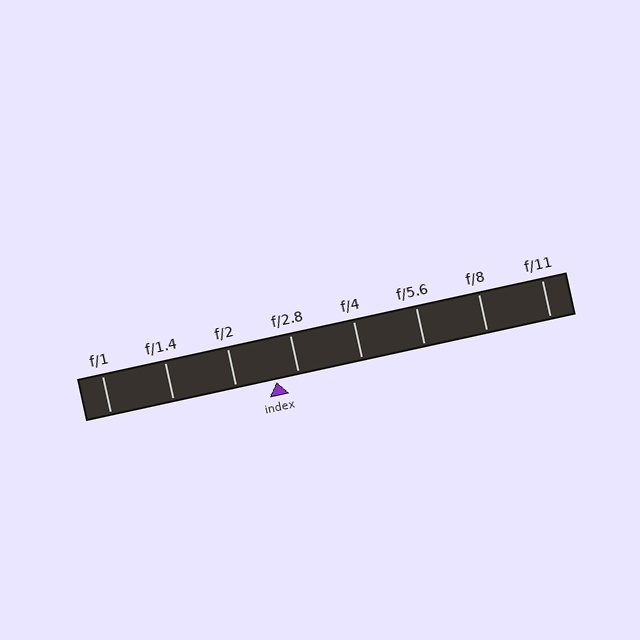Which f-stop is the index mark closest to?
The index mark is closest to f/2.8.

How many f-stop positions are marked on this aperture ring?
There are 8 f-stop positions marked.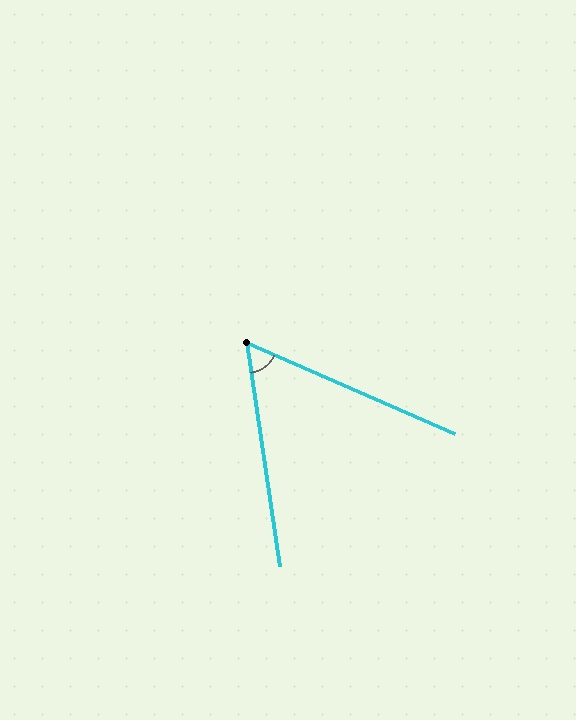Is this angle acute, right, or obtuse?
It is acute.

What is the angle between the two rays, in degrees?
Approximately 58 degrees.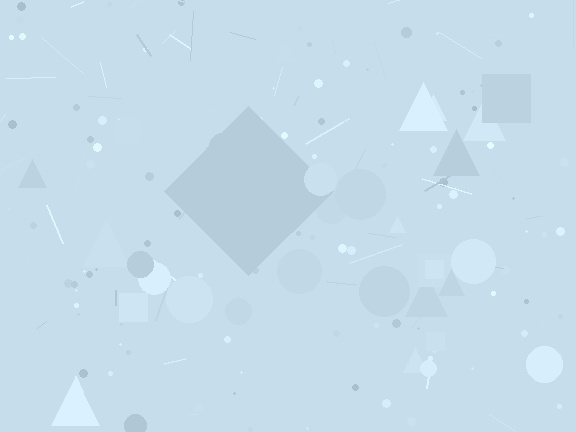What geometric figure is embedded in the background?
A diamond is embedded in the background.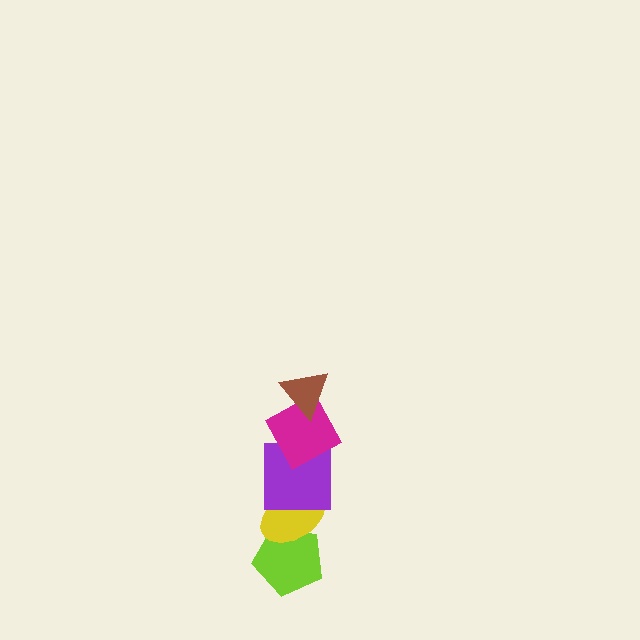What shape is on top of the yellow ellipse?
The purple square is on top of the yellow ellipse.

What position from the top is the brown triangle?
The brown triangle is 1st from the top.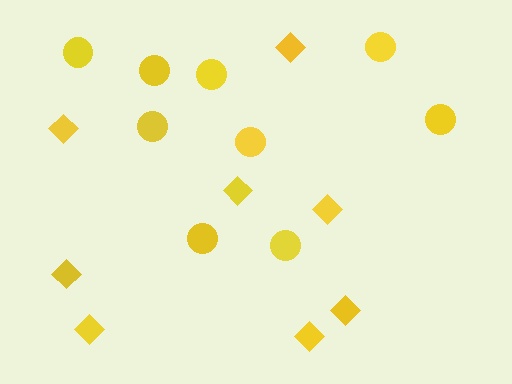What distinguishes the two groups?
There are 2 groups: one group of diamonds (8) and one group of circles (9).